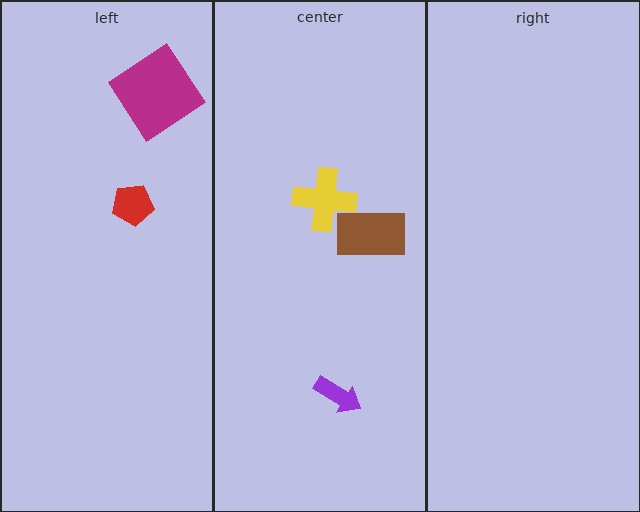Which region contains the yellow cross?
The center region.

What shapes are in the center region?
The brown rectangle, the purple arrow, the yellow cross.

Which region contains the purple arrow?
The center region.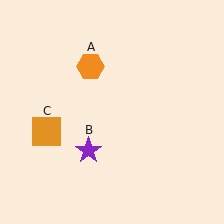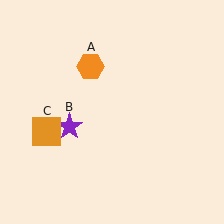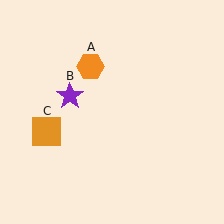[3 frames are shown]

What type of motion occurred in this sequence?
The purple star (object B) rotated clockwise around the center of the scene.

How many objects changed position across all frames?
1 object changed position: purple star (object B).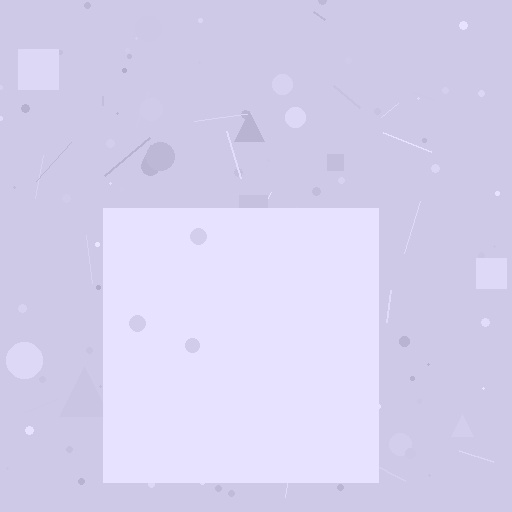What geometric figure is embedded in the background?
A square is embedded in the background.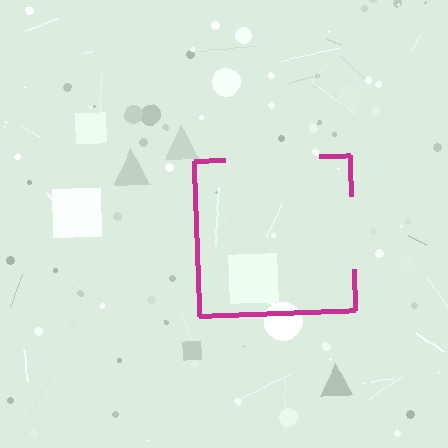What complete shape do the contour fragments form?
The contour fragments form a square.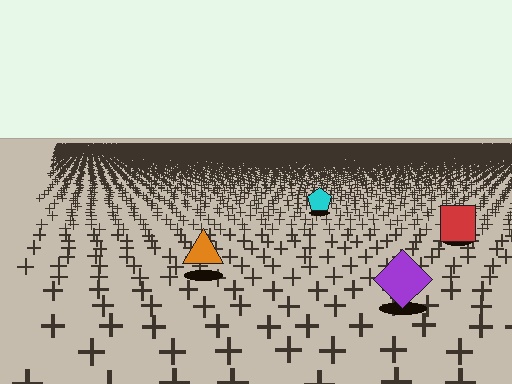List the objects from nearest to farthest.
From nearest to farthest: the purple diamond, the orange triangle, the red square, the cyan pentagon.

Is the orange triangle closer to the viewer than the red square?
Yes. The orange triangle is closer — you can tell from the texture gradient: the ground texture is coarser near it.